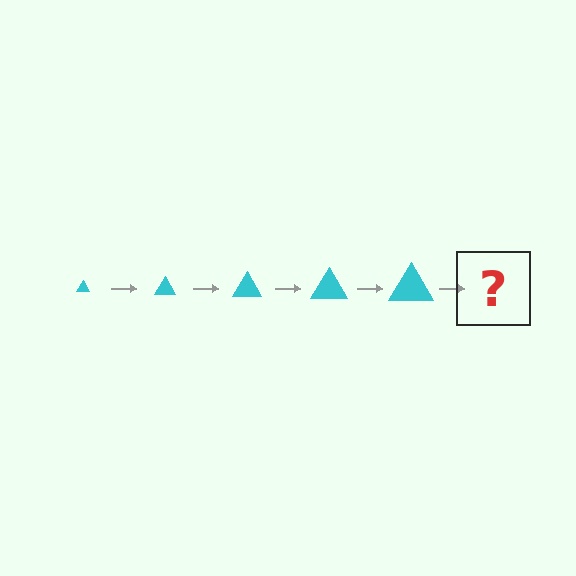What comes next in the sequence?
The next element should be a cyan triangle, larger than the previous one.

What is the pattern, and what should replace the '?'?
The pattern is that the triangle gets progressively larger each step. The '?' should be a cyan triangle, larger than the previous one.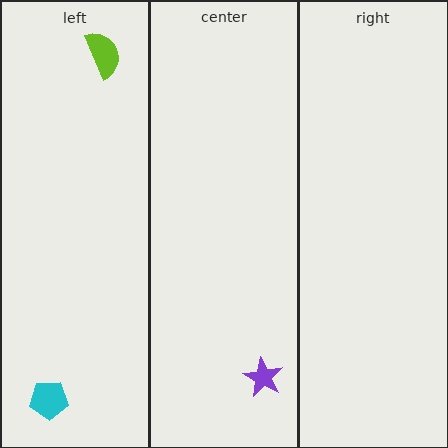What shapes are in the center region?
The purple star.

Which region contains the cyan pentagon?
The left region.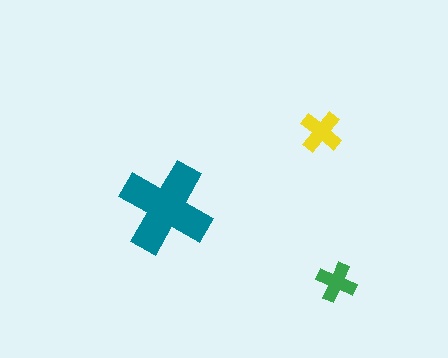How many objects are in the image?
There are 3 objects in the image.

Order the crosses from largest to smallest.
the teal one, the yellow one, the green one.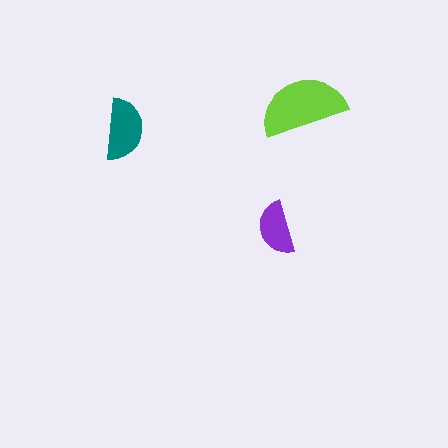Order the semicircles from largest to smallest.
the lime one, the teal one, the purple one.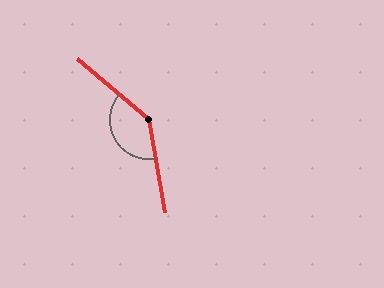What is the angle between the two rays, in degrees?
Approximately 140 degrees.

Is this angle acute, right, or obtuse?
It is obtuse.